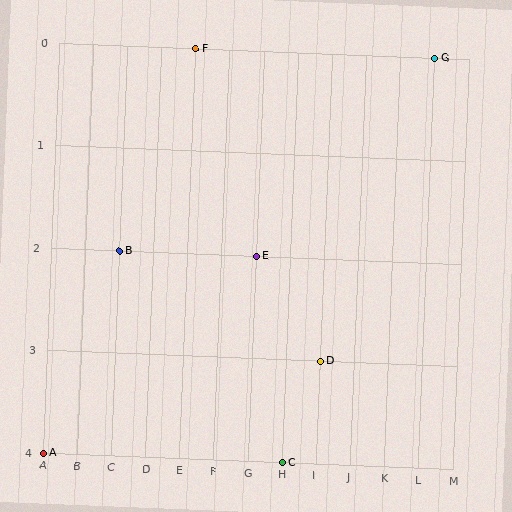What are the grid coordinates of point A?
Point A is at grid coordinates (A, 4).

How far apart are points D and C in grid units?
Points D and C are 1 column and 1 row apart (about 1.4 grid units diagonally).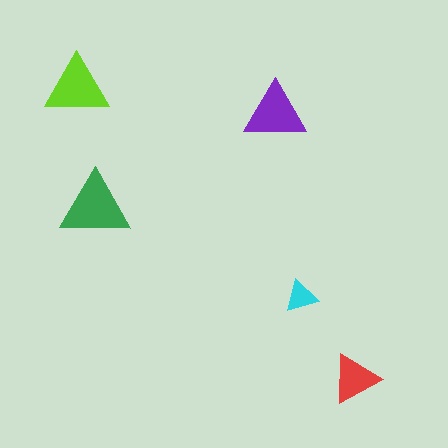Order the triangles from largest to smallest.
the green one, the lime one, the purple one, the red one, the cyan one.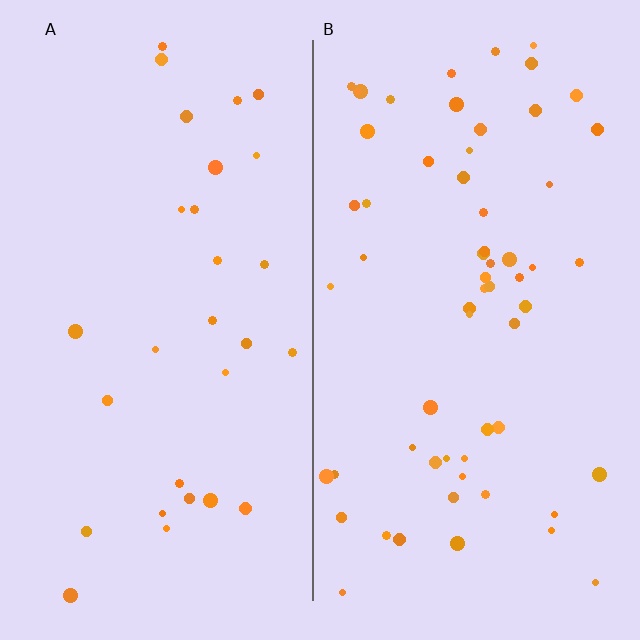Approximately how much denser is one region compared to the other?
Approximately 2.1× — region B over region A.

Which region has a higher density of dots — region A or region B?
B (the right).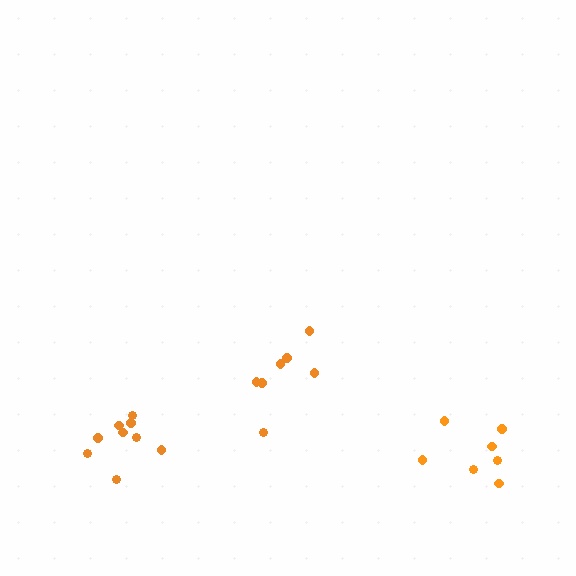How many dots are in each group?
Group 1: 7 dots, Group 2: 7 dots, Group 3: 9 dots (23 total).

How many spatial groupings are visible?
There are 3 spatial groupings.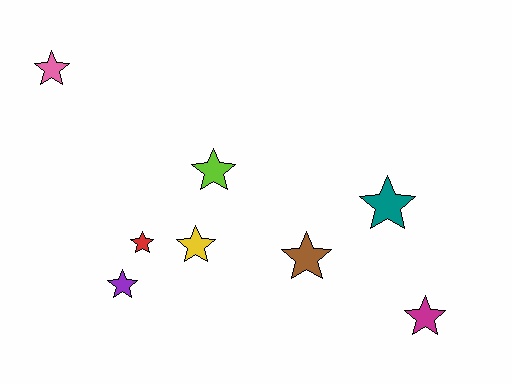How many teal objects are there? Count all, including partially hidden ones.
There is 1 teal object.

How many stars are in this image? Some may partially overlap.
There are 8 stars.